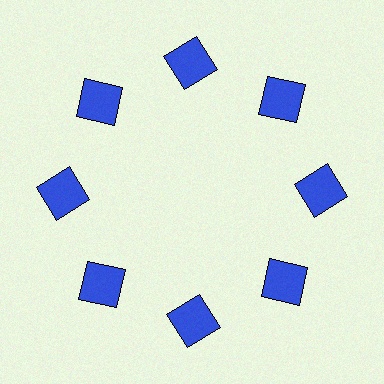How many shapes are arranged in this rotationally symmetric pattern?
There are 8 shapes, arranged in 8 groups of 1.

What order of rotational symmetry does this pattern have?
This pattern has 8-fold rotational symmetry.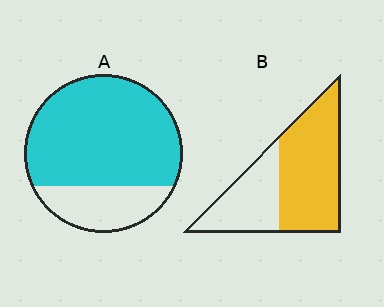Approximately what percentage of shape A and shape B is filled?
A is approximately 75% and B is approximately 65%.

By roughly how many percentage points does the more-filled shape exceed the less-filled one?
By roughly 10 percentage points (A over B).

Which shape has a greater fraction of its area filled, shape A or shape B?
Shape A.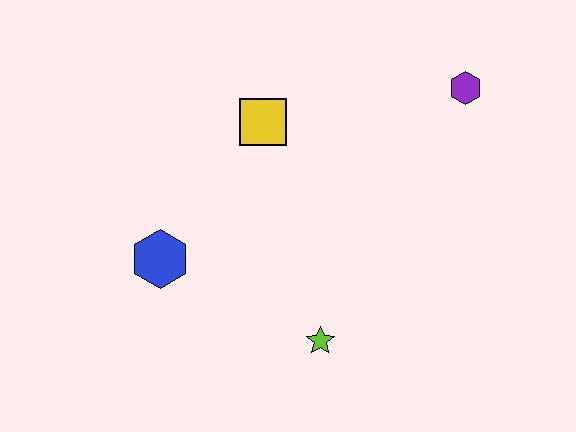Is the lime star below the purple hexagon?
Yes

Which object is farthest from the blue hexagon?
The purple hexagon is farthest from the blue hexagon.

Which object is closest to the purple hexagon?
The yellow square is closest to the purple hexagon.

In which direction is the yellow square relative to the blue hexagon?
The yellow square is above the blue hexagon.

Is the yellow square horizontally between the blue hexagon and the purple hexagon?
Yes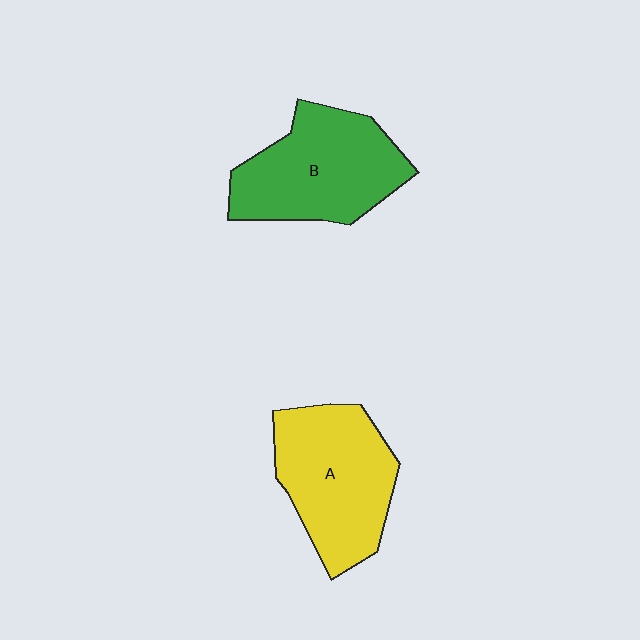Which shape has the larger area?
Shape B (green).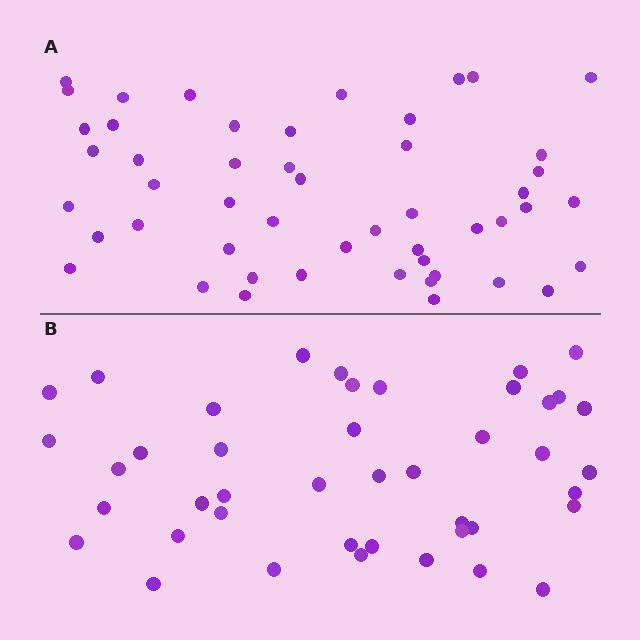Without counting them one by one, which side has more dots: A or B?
Region A (the top region) has more dots.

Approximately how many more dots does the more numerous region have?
Region A has roughly 8 or so more dots than region B.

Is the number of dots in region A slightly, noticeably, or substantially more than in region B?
Region A has only slightly more — the two regions are fairly close. The ratio is roughly 1.2 to 1.